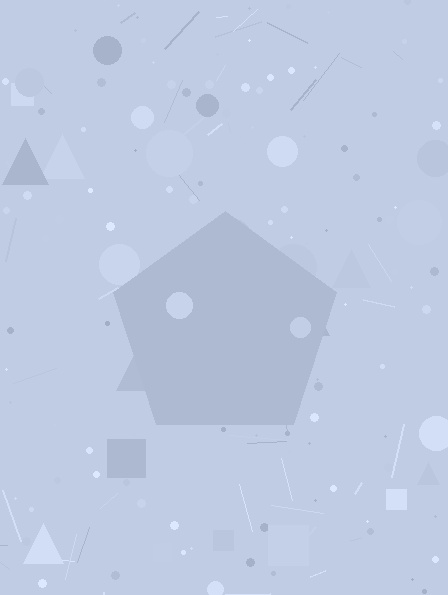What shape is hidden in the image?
A pentagon is hidden in the image.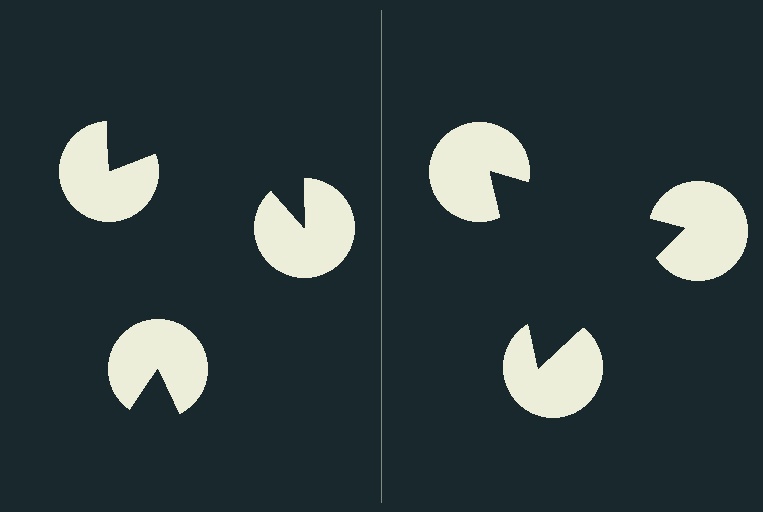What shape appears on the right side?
An illusory triangle.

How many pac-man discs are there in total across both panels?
6 — 3 on each side.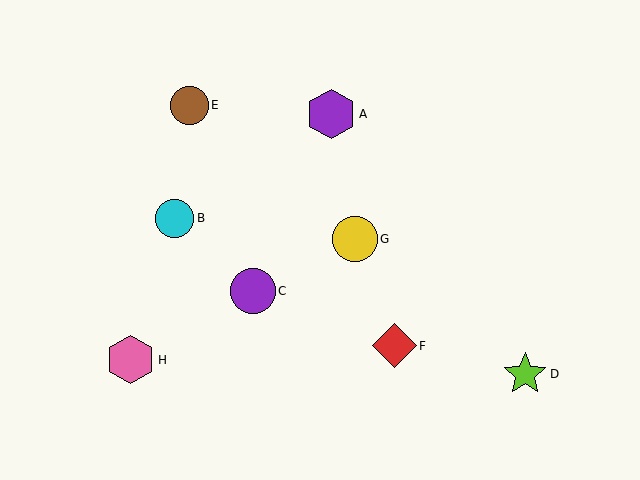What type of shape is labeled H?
Shape H is a pink hexagon.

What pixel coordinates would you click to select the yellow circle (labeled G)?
Click at (355, 239) to select the yellow circle G.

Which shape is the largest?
The purple hexagon (labeled A) is the largest.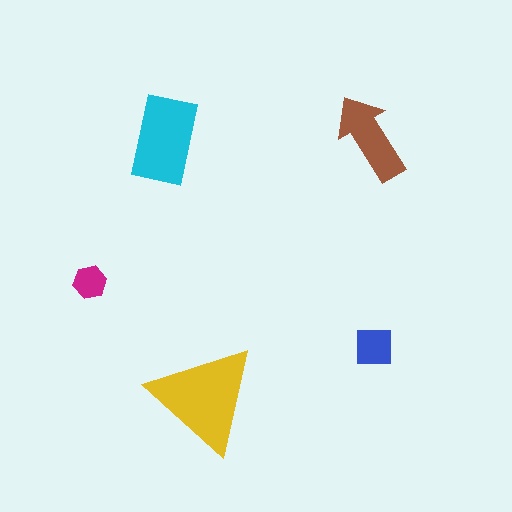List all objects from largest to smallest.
The yellow triangle, the cyan rectangle, the brown arrow, the blue square, the magenta hexagon.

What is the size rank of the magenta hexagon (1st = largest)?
5th.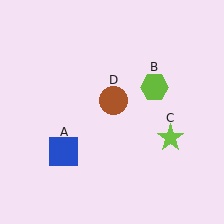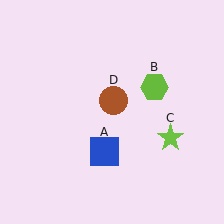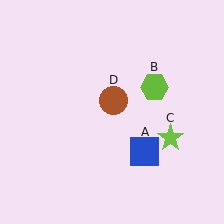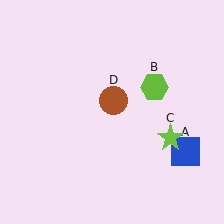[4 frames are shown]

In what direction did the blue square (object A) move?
The blue square (object A) moved right.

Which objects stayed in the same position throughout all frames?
Lime hexagon (object B) and lime star (object C) and brown circle (object D) remained stationary.